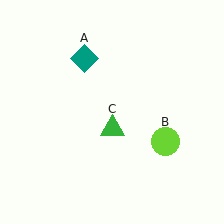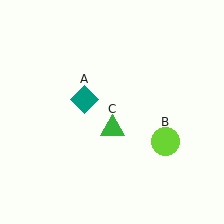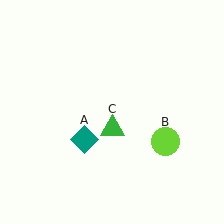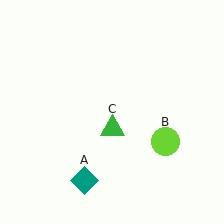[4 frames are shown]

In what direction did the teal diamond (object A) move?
The teal diamond (object A) moved down.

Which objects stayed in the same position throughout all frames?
Lime circle (object B) and green triangle (object C) remained stationary.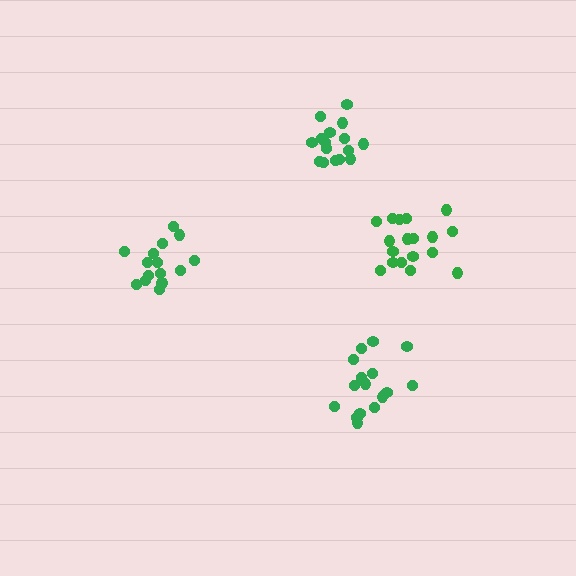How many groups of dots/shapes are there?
There are 4 groups.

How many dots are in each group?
Group 1: 15 dots, Group 2: 16 dots, Group 3: 17 dots, Group 4: 18 dots (66 total).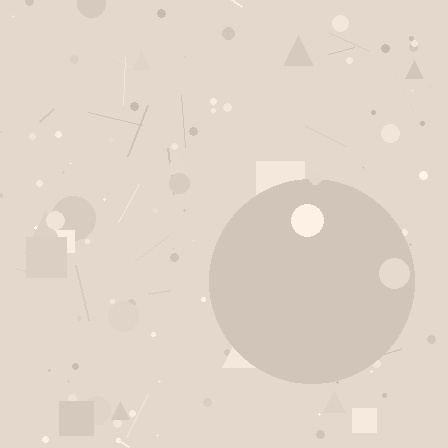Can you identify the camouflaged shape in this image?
The camouflaged shape is a circle.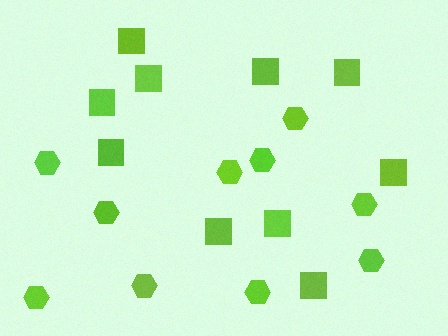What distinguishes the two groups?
There are 2 groups: one group of hexagons (10) and one group of squares (10).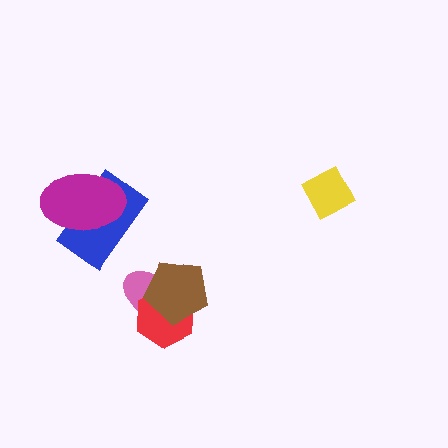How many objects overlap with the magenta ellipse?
1 object overlaps with the magenta ellipse.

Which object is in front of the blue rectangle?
The magenta ellipse is in front of the blue rectangle.